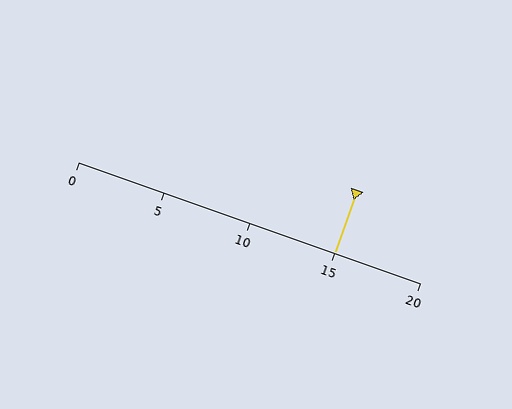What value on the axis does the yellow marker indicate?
The marker indicates approximately 15.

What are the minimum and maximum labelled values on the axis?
The axis runs from 0 to 20.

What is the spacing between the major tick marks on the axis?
The major ticks are spaced 5 apart.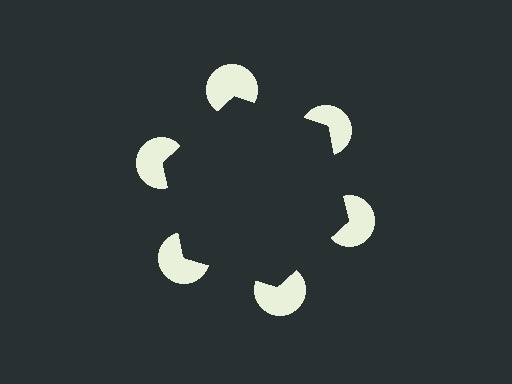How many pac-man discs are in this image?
There are 6 — one at each vertex of the illusory hexagon.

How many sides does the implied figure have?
6 sides.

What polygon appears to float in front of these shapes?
An illusory hexagon — its edges are inferred from the aligned wedge cuts in the pac-man discs, not physically drawn.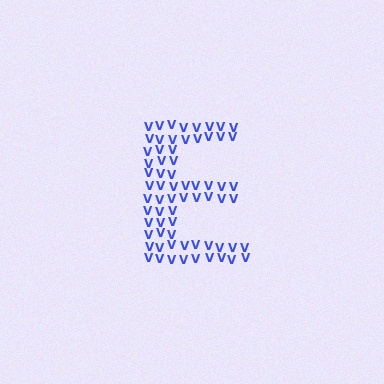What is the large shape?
The large shape is the letter E.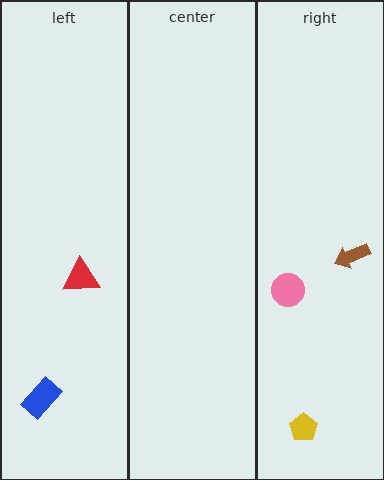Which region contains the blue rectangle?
The left region.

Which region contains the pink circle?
The right region.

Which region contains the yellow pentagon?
The right region.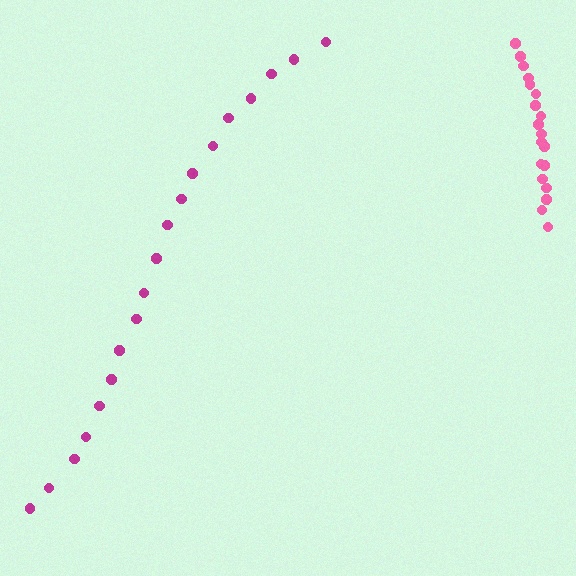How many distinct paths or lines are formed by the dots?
There are 2 distinct paths.